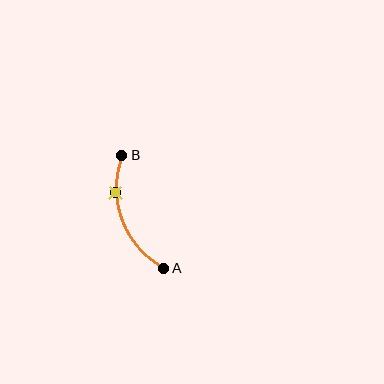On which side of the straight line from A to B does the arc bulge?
The arc bulges to the left of the straight line connecting A and B.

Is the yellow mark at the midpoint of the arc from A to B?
No. The yellow mark lies on the arc but is closer to endpoint B. The arc midpoint would be at the point on the curve equidistant along the arc from both A and B.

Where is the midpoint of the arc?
The arc midpoint is the point on the curve farthest from the straight line joining A and B. It sits to the left of that line.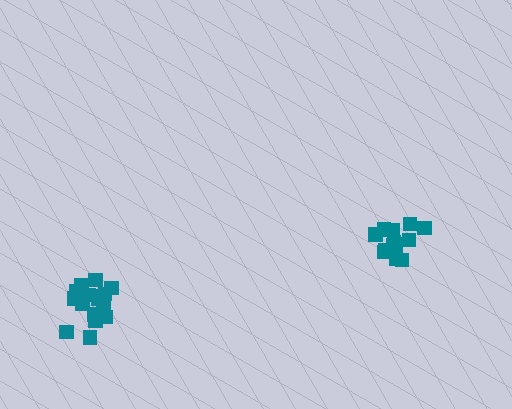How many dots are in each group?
Group 1: 13 dots, Group 2: 18 dots (31 total).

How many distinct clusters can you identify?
There are 2 distinct clusters.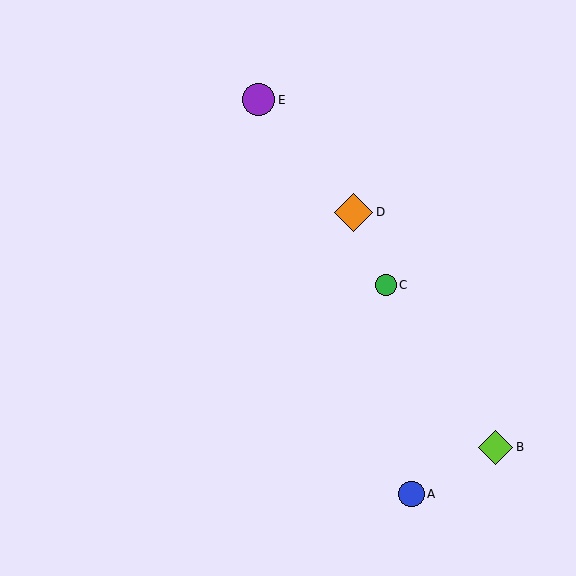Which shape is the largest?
The orange diamond (labeled D) is the largest.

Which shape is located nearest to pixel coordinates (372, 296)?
The green circle (labeled C) at (386, 285) is nearest to that location.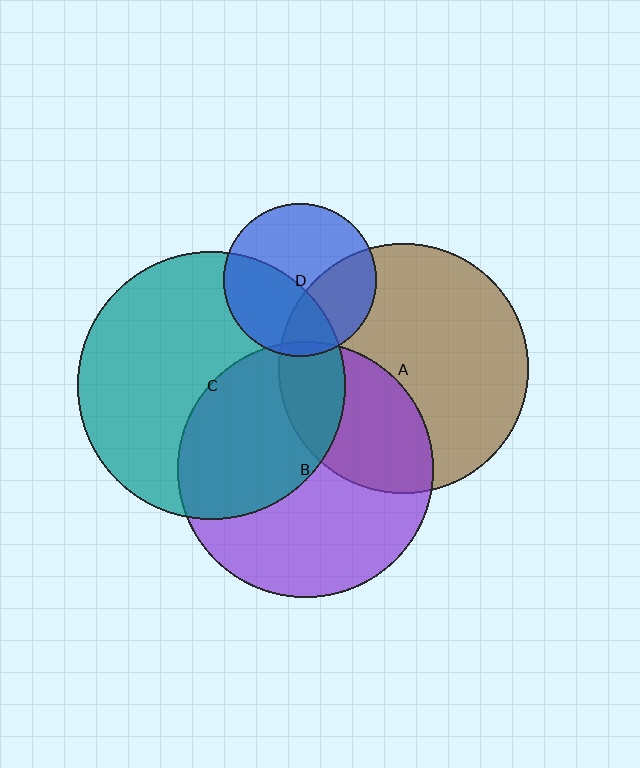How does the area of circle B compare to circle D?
Approximately 2.8 times.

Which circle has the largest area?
Circle C (teal).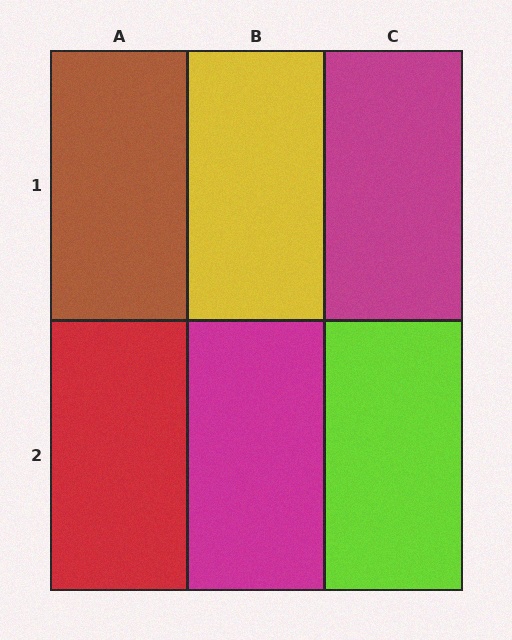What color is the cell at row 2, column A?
Red.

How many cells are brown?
1 cell is brown.